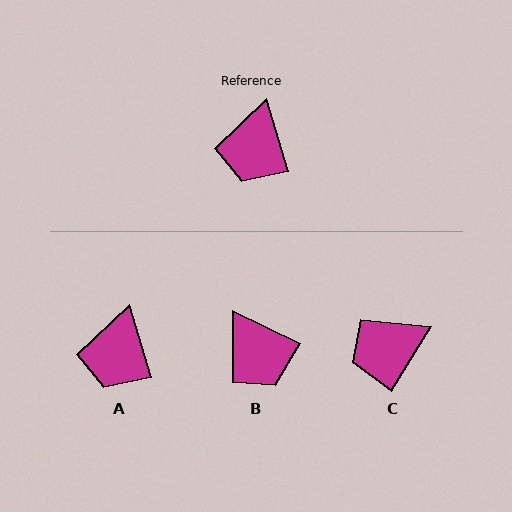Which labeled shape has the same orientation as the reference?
A.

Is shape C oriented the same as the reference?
No, it is off by about 49 degrees.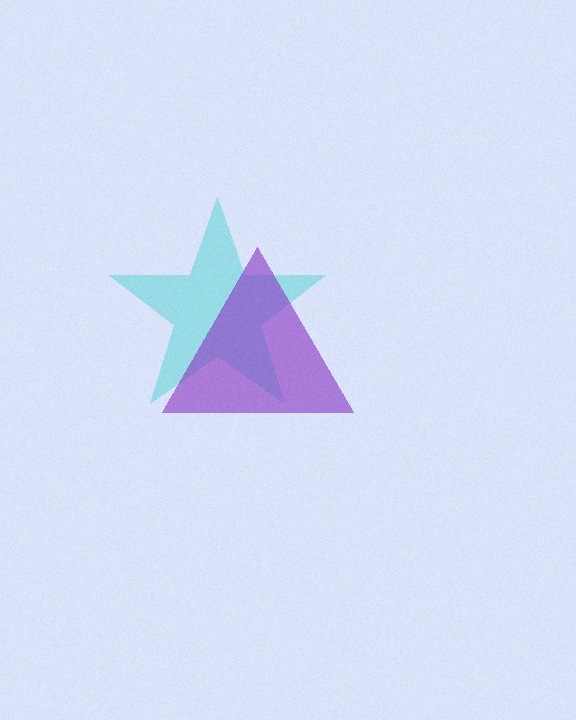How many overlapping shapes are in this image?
There are 2 overlapping shapes in the image.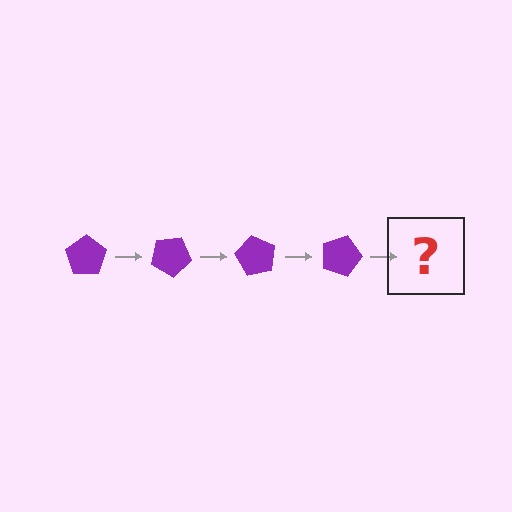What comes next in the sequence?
The next element should be a purple pentagon rotated 120 degrees.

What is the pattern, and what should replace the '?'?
The pattern is that the pentagon rotates 30 degrees each step. The '?' should be a purple pentagon rotated 120 degrees.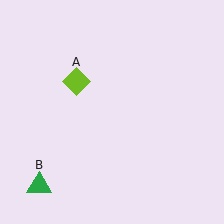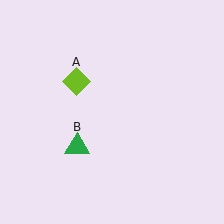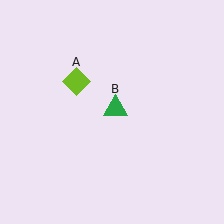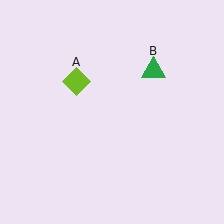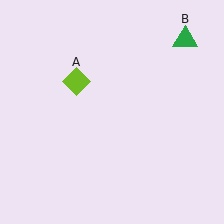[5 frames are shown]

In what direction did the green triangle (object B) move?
The green triangle (object B) moved up and to the right.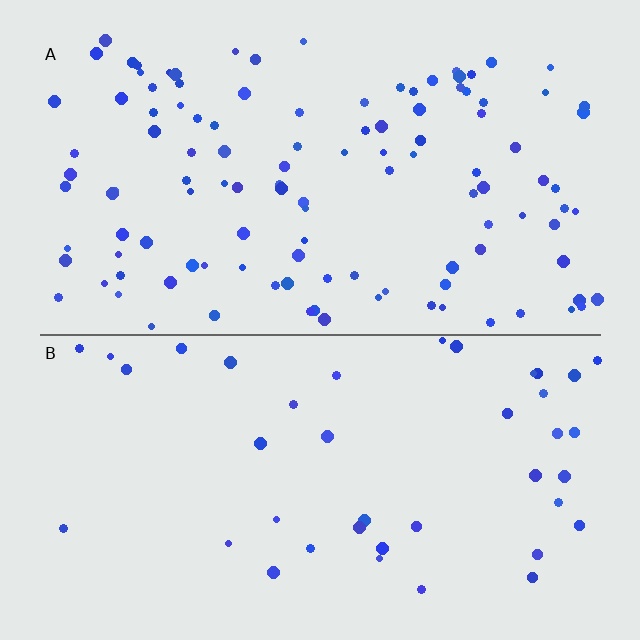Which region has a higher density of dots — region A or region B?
A (the top).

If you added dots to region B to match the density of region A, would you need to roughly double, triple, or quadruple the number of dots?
Approximately triple.